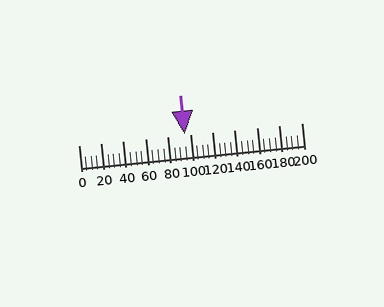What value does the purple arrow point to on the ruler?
The purple arrow points to approximately 95.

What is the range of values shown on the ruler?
The ruler shows values from 0 to 200.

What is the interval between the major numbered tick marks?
The major tick marks are spaced 20 units apart.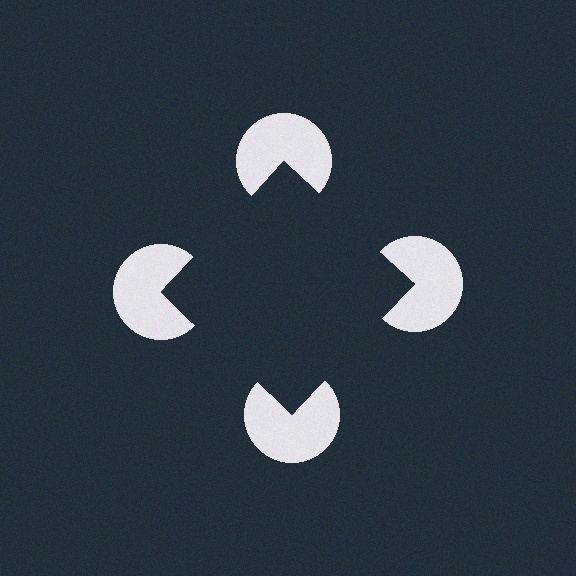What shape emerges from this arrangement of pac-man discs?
An illusory square — its edges are inferred from the aligned wedge cuts in the pac-man discs, not physically drawn.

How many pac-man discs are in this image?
There are 4 — one at each vertex of the illusory square.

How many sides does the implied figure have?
4 sides.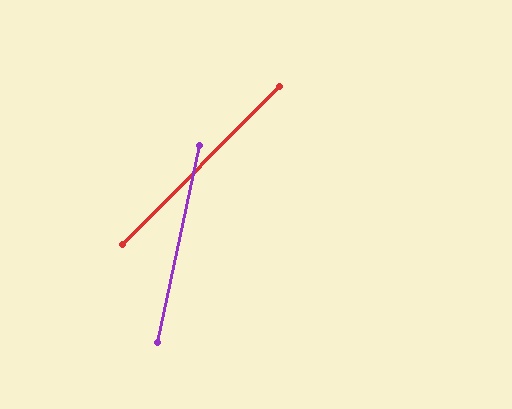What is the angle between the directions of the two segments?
Approximately 33 degrees.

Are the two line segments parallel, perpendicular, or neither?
Neither parallel nor perpendicular — they differ by about 33°.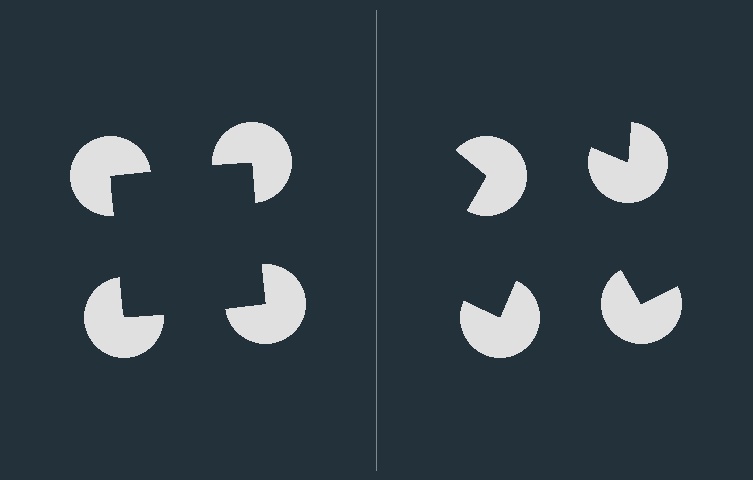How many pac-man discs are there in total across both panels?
8 — 4 on each side.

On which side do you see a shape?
An illusory square appears on the left side. On the right side the wedge cuts are rotated, so no coherent shape forms.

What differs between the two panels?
The pac-man discs are positioned identically on both sides; only the wedge orientations differ. On the left they align to a square; on the right they are misaligned.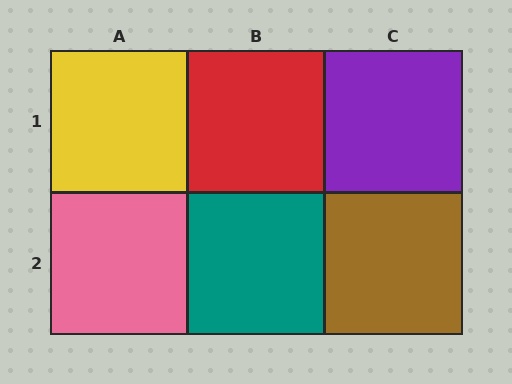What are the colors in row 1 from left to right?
Yellow, red, purple.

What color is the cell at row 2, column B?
Teal.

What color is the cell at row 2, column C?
Brown.